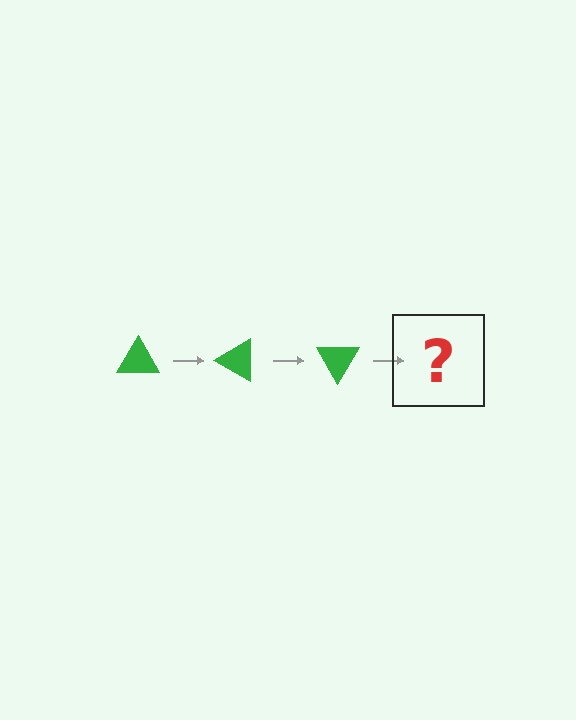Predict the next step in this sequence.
The next step is a green triangle rotated 90 degrees.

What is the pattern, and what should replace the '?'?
The pattern is that the triangle rotates 30 degrees each step. The '?' should be a green triangle rotated 90 degrees.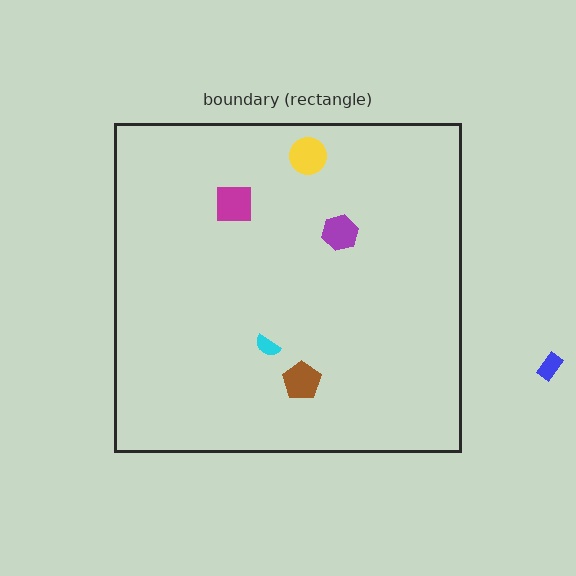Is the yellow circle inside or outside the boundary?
Inside.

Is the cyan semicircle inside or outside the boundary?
Inside.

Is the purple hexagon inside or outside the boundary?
Inside.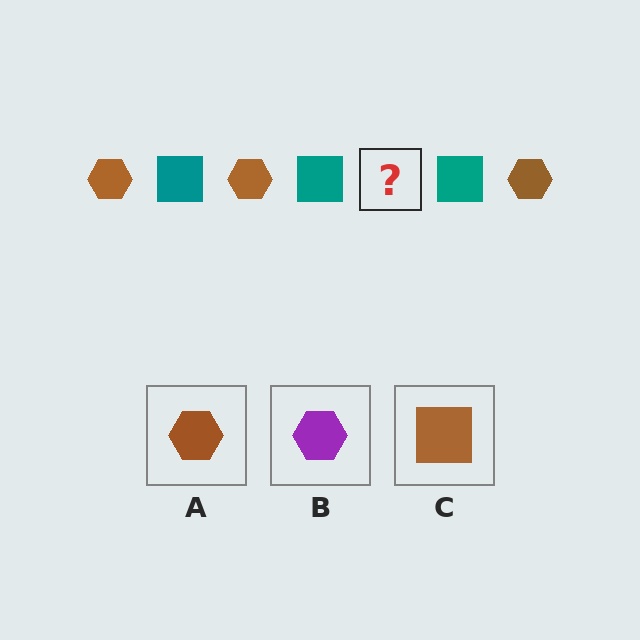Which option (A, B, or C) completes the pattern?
A.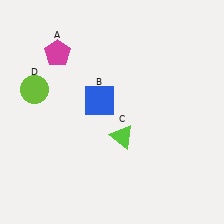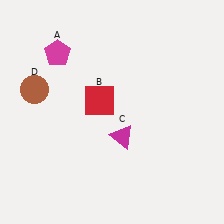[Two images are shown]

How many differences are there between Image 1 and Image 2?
There are 3 differences between the two images.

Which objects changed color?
B changed from blue to red. C changed from lime to magenta. D changed from lime to brown.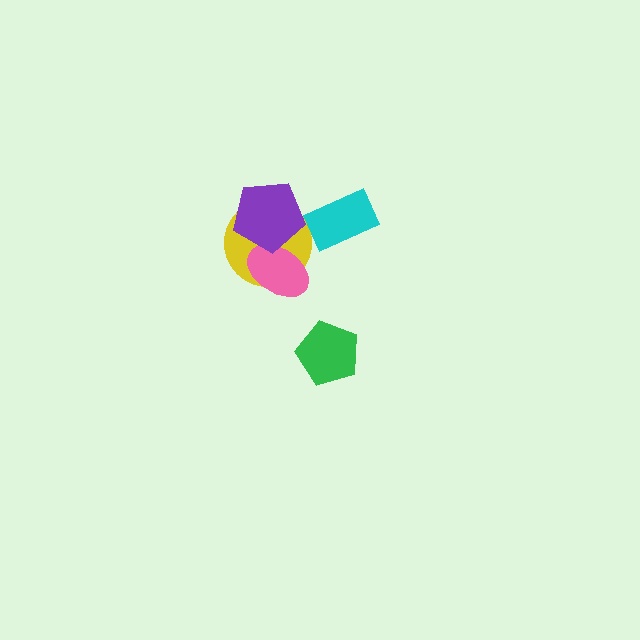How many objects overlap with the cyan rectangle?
0 objects overlap with the cyan rectangle.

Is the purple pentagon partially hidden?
No, no other shape covers it.